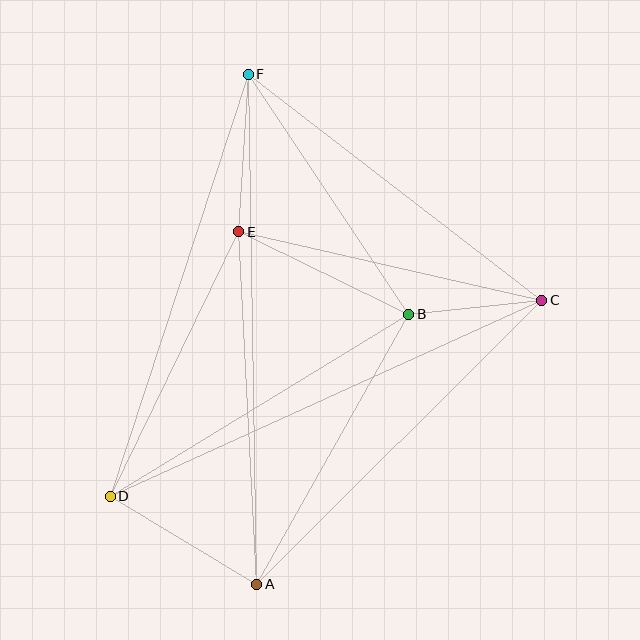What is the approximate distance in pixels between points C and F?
The distance between C and F is approximately 370 pixels.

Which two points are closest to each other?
Points B and C are closest to each other.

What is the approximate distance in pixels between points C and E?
The distance between C and E is approximately 311 pixels.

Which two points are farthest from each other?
Points A and F are farthest from each other.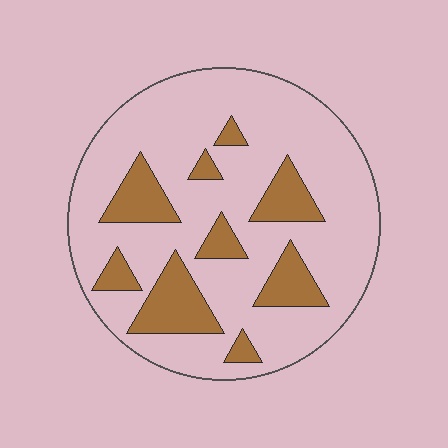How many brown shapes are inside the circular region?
9.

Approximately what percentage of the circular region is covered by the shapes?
Approximately 20%.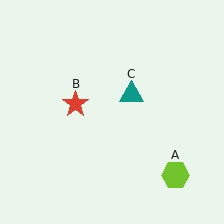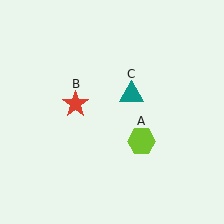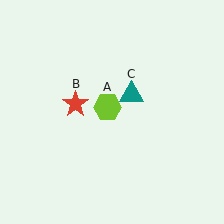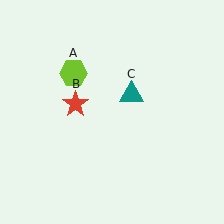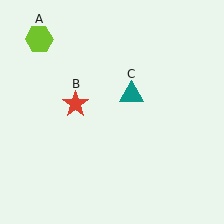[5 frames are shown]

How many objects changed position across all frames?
1 object changed position: lime hexagon (object A).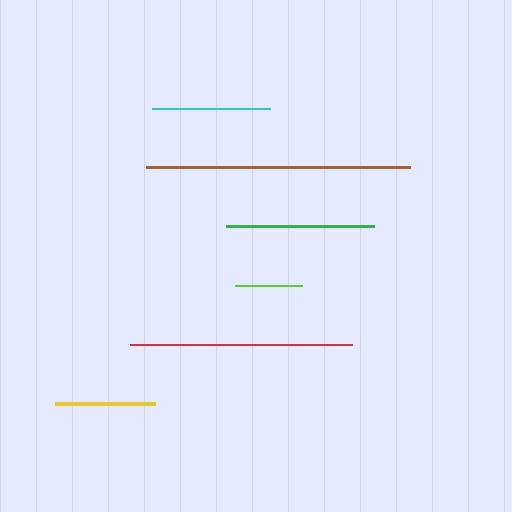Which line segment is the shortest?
The lime line is the shortest at approximately 67 pixels.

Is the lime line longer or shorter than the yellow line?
The yellow line is longer than the lime line.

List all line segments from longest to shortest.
From longest to shortest: brown, red, green, cyan, yellow, lime.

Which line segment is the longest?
The brown line is the longest at approximately 264 pixels.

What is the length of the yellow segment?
The yellow segment is approximately 100 pixels long.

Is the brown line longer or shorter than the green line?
The brown line is longer than the green line.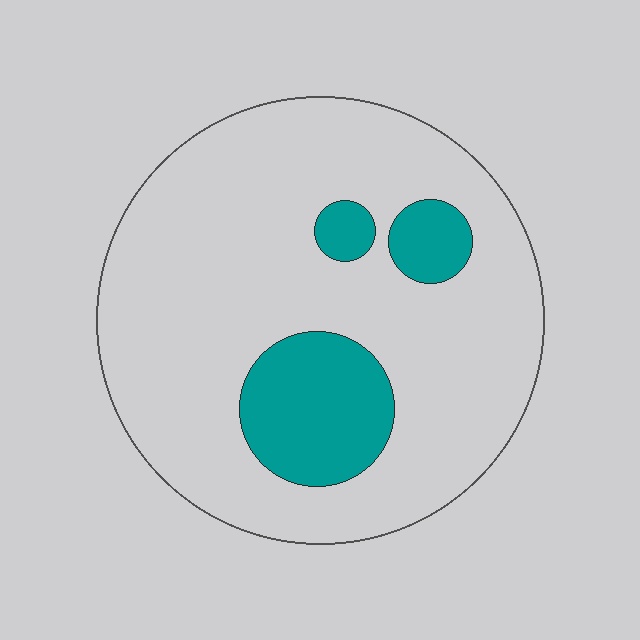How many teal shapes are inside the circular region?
3.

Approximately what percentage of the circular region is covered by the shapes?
Approximately 20%.